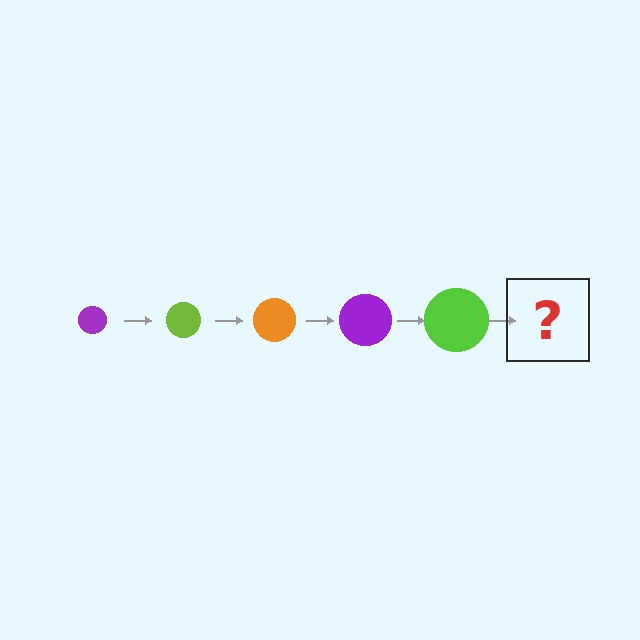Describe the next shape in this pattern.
It should be an orange circle, larger than the previous one.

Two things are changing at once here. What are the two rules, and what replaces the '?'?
The two rules are that the circle grows larger each step and the color cycles through purple, lime, and orange. The '?' should be an orange circle, larger than the previous one.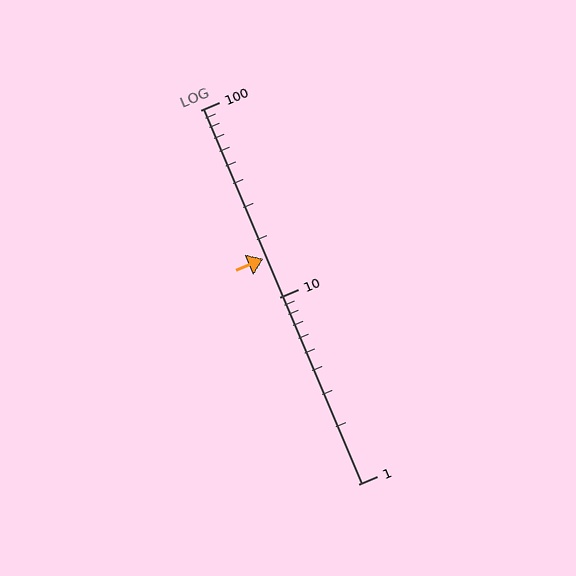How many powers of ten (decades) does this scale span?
The scale spans 2 decades, from 1 to 100.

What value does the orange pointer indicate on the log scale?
The pointer indicates approximately 16.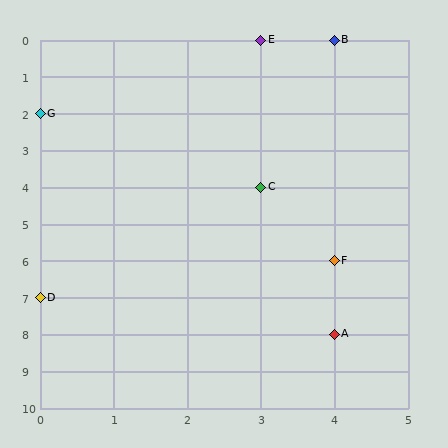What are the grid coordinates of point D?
Point D is at grid coordinates (0, 7).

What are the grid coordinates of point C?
Point C is at grid coordinates (3, 4).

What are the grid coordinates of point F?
Point F is at grid coordinates (4, 6).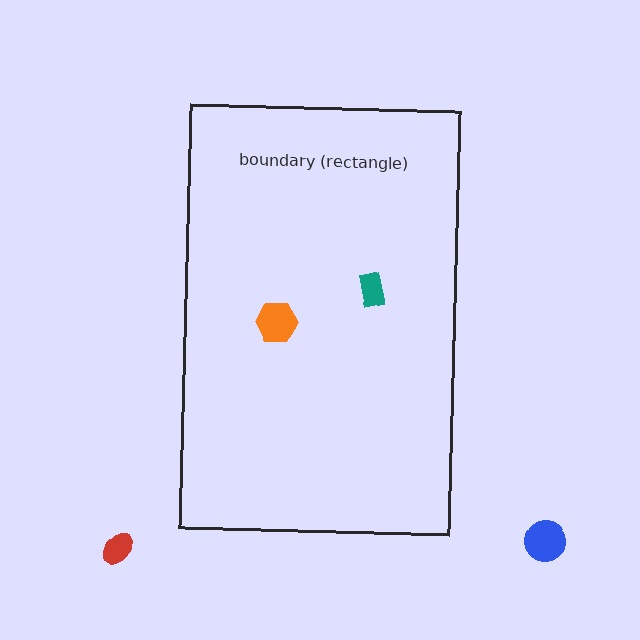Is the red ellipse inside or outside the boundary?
Outside.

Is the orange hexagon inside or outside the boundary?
Inside.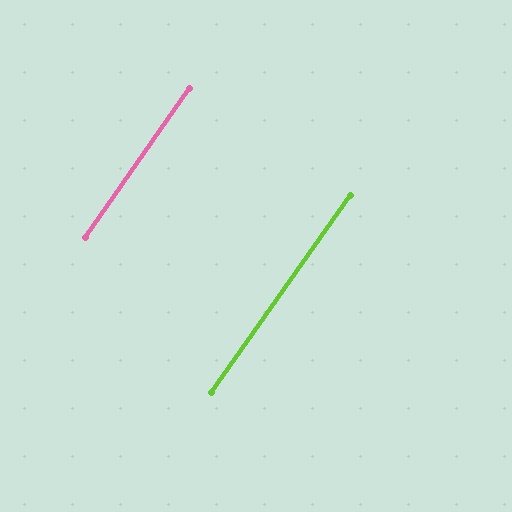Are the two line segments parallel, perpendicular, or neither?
Parallel — their directions differ by only 0.1°.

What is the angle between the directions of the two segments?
Approximately 0 degrees.